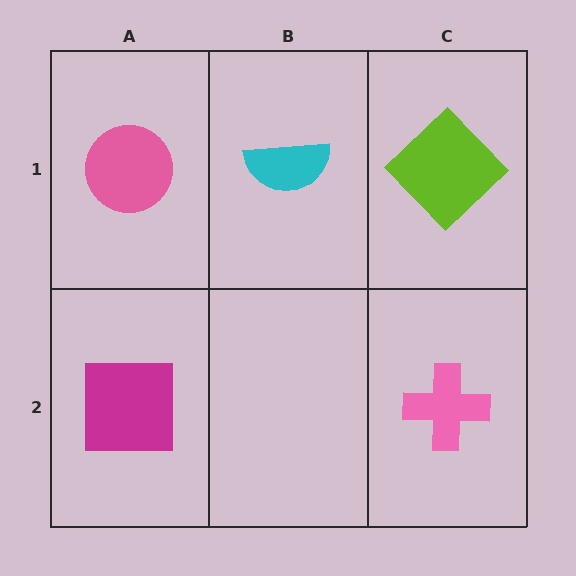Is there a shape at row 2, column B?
No, that cell is empty.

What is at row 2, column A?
A magenta square.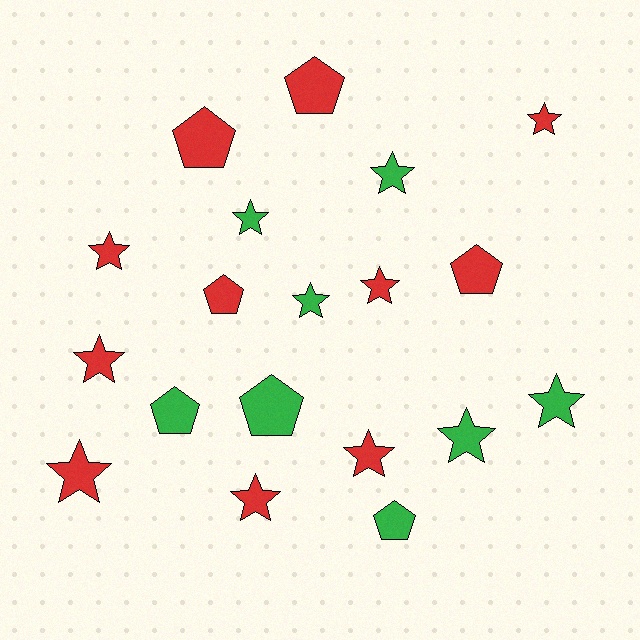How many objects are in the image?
There are 19 objects.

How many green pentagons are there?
There are 3 green pentagons.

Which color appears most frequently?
Red, with 11 objects.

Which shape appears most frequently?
Star, with 12 objects.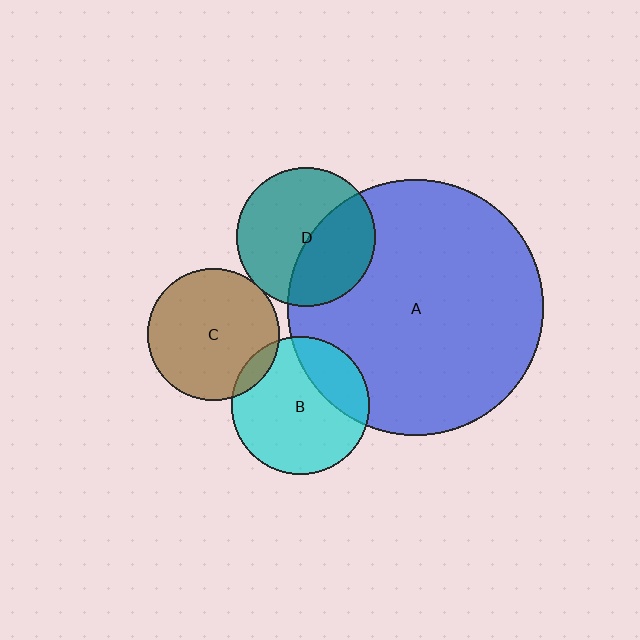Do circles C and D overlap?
Yes.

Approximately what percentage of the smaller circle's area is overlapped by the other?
Approximately 5%.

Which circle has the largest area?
Circle A (blue).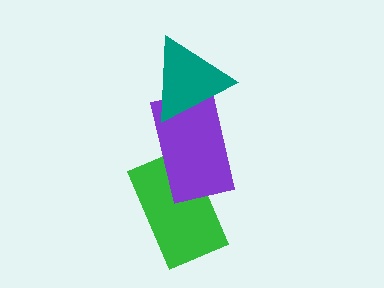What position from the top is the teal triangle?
The teal triangle is 1st from the top.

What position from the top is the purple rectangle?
The purple rectangle is 2nd from the top.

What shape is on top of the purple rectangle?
The teal triangle is on top of the purple rectangle.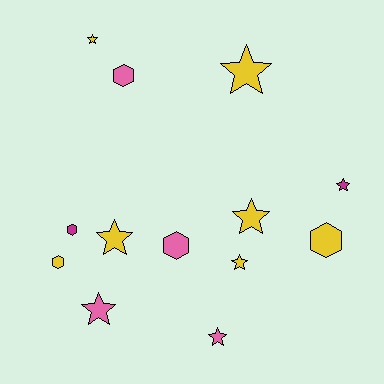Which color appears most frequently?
Yellow, with 7 objects.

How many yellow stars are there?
There are 5 yellow stars.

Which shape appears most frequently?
Star, with 8 objects.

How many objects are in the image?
There are 13 objects.